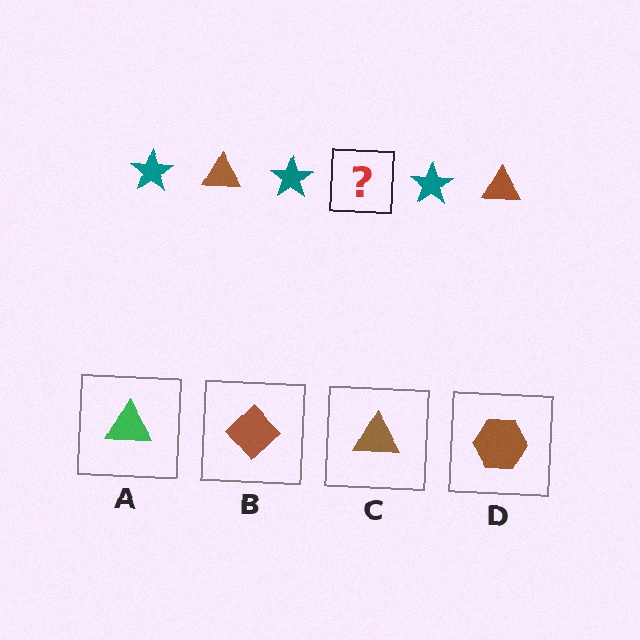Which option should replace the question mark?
Option C.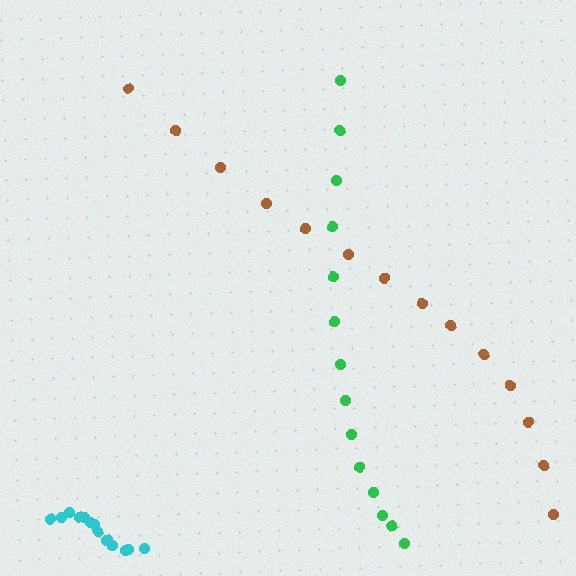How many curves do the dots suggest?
There are 3 distinct paths.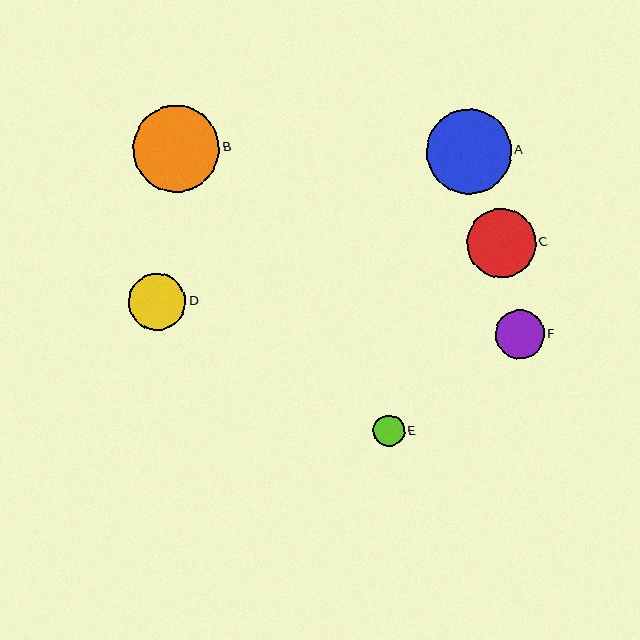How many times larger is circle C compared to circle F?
Circle C is approximately 1.4 times the size of circle F.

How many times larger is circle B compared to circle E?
Circle B is approximately 2.7 times the size of circle E.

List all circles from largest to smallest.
From largest to smallest: B, A, C, D, F, E.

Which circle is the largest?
Circle B is the largest with a size of approximately 86 pixels.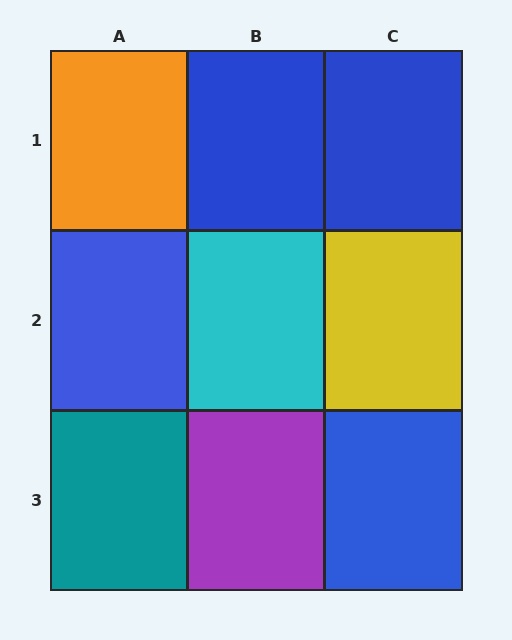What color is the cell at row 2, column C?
Yellow.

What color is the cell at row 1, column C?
Blue.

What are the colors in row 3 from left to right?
Teal, purple, blue.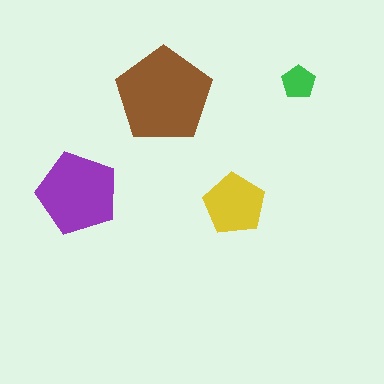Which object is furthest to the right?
The green pentagon is rightmost.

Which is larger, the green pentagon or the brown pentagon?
The brown one.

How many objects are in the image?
There are 4 objects in the image.